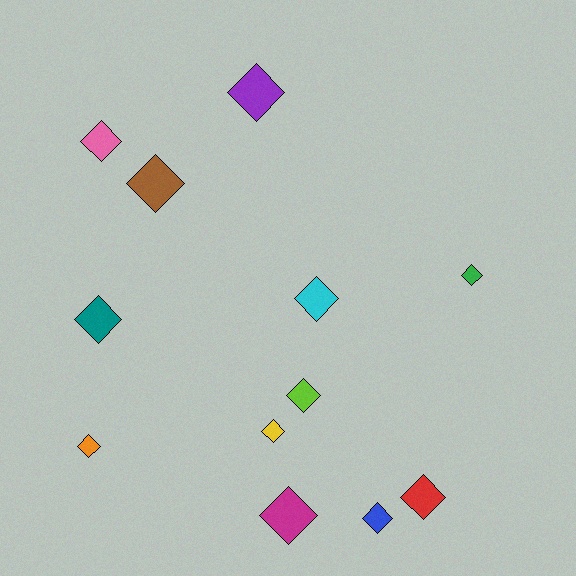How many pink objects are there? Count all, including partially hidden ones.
There is 1 pink object.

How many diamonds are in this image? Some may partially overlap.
There are 12 diamonds.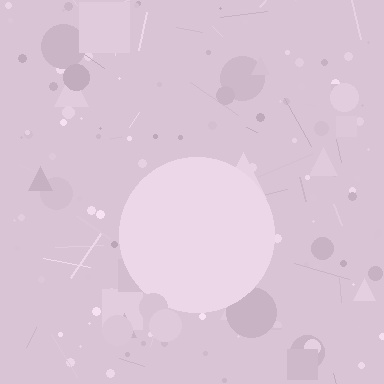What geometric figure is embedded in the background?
A circle is embedded in the background.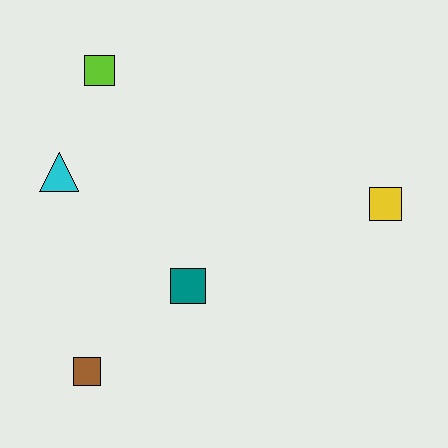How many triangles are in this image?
There is 1 triangle.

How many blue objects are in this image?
There are no blue objects.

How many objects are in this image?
There are 5 objects.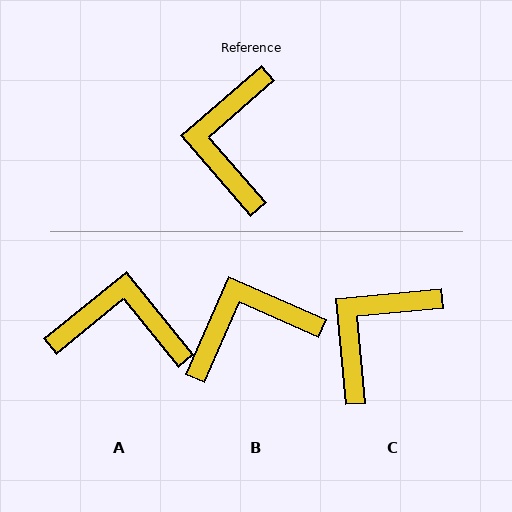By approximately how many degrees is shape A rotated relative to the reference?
Approximately 92 degrees clockwise.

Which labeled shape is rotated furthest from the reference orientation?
A, about 92 degrees away.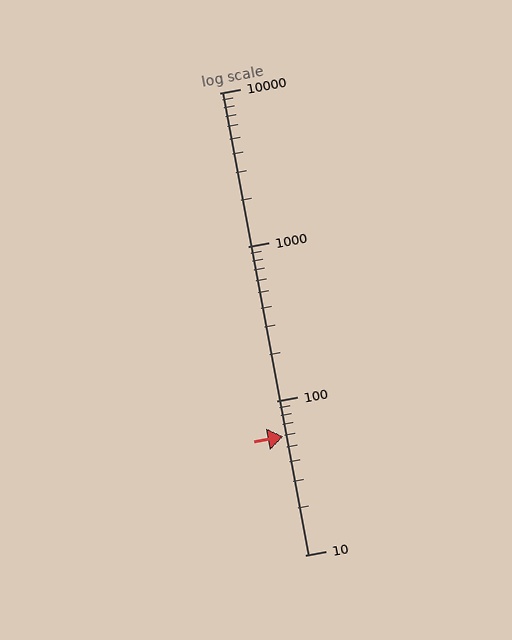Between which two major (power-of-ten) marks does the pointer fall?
The pointer is between 10 and 100.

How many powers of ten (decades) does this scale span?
The scale spans 3 decades, from 10 to 10000.